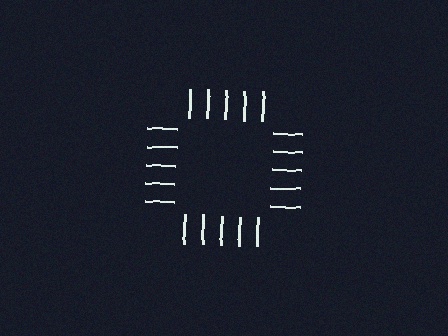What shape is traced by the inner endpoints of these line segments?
An illusory square — the line segments terminate on its edges but no continuous stroke is drawn.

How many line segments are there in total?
20 — 5 along each of the 4 edges.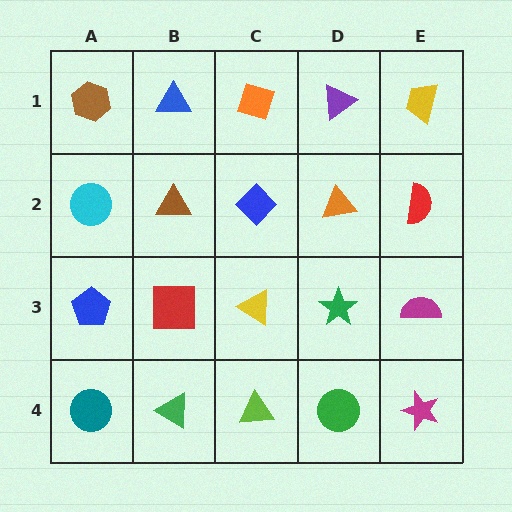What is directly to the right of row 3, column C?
A green star.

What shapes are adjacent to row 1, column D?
An orange triangle (row 2, column D), an orange diamond (row 1, column C), a yellow trapezoid (row 1, column E).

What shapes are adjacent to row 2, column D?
A purple triangle (row 1, column D), a green star (row 3, column D), a blue diamond (row 2, column C), a red semicircle (row 2, column E).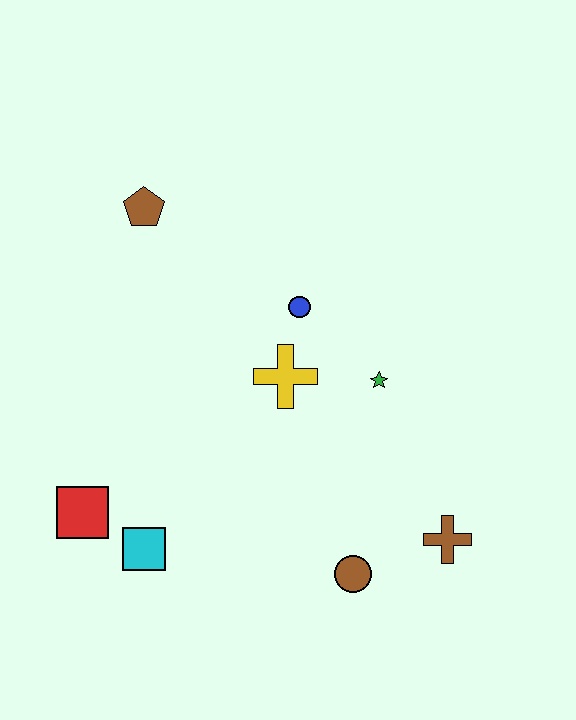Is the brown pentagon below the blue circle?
No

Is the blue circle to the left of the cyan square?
No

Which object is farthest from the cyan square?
The brown pentagon is farthest from the cyan square.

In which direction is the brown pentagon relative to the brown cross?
The brown pentagon is above the brown cross.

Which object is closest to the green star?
The yellow cross is closest to the green star.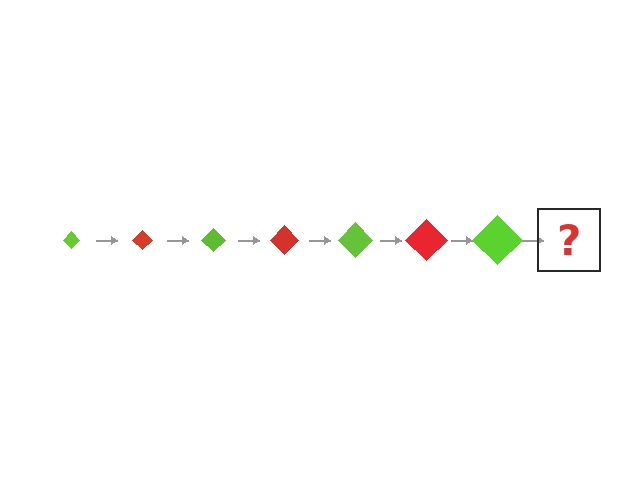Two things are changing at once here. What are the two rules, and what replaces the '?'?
The two rules are that the diamond grows larger each step and the color cycles through lime and red. The '?' should be a red diamond, larger than the previous one.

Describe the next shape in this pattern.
It should be a red diamond, larger than the previous one.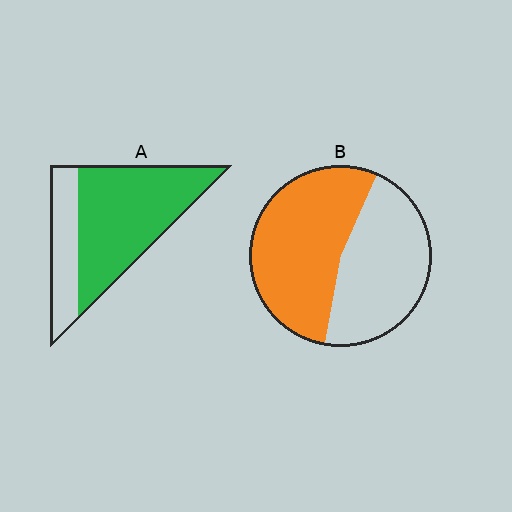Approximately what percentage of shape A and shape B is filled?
A is approximately 70% and B is approximately 55%.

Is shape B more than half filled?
Roughly half.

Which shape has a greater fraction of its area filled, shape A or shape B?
Shape A.